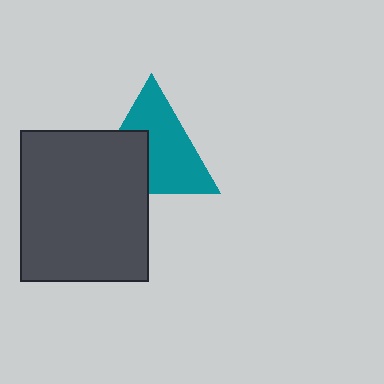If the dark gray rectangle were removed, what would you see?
You would see the complete teal triangle.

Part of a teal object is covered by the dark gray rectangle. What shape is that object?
It is a triangle.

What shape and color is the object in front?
The object in front is a dark gray rectangle.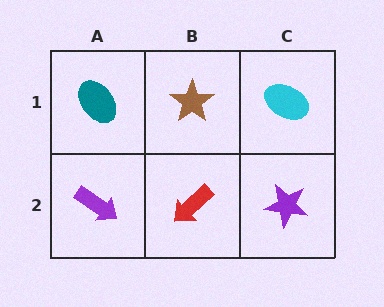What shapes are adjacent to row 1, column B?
A red arrow (row 2, column B), a teal ellipse (row 1, column A), a cyan ellipse (row 1, column C).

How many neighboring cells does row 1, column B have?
3.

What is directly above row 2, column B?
A brown star.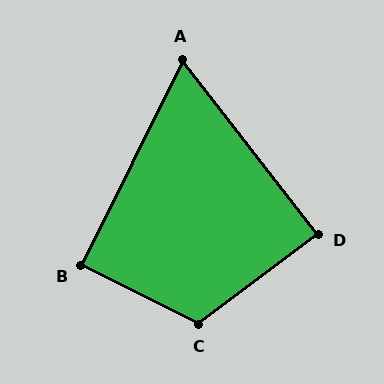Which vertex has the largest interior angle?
C, at approximately 116 degrees.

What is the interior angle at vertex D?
Approximately 89 degrees (approximately right).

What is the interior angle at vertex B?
Approximately 91 degrees (approximately right).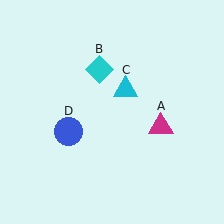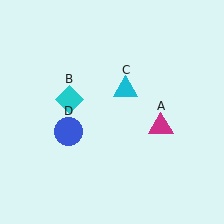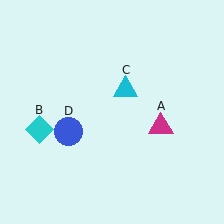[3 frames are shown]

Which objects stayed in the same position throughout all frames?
Magenta triangle (object A) and cyan triangle (object C) and blue circle (object D) remained stationary.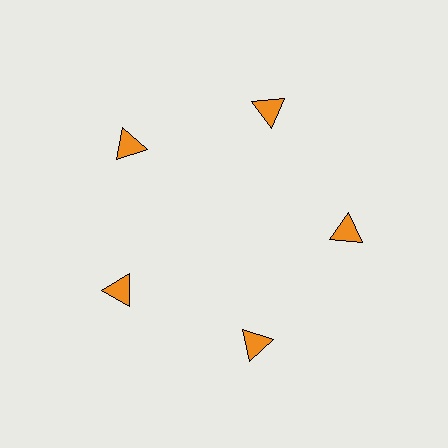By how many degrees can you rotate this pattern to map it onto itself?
The pattern maps onto itself every 72 degrees of rotation.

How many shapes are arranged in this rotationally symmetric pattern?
There are 5 shapes, arranged in 5 groups of 1.